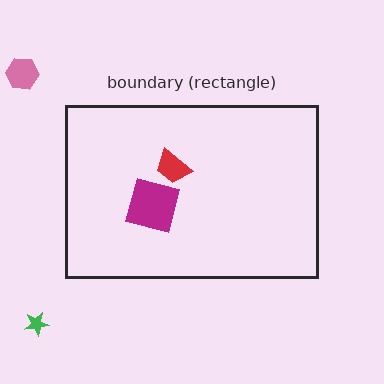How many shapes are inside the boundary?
2 inside, 2 outside.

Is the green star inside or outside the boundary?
Outside.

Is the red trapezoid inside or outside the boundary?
Inside.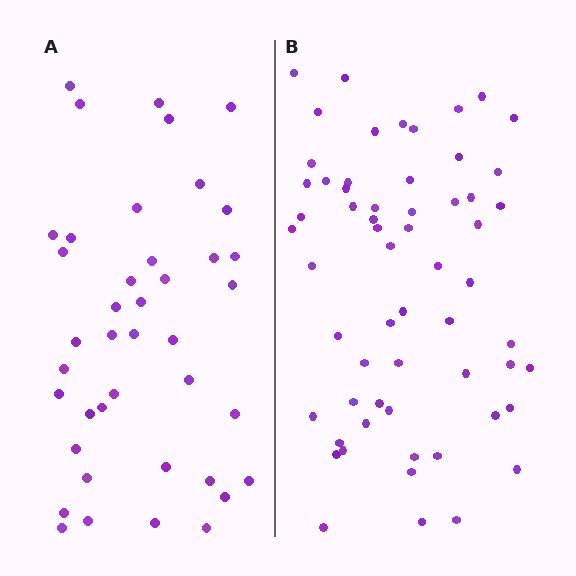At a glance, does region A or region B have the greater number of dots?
Region B (the right region) has more dots.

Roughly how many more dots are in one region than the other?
Region B has approximately 20 more dots than region A.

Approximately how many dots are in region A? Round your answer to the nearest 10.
About 40 dots. (The exact count is 41, which rounds to 40.)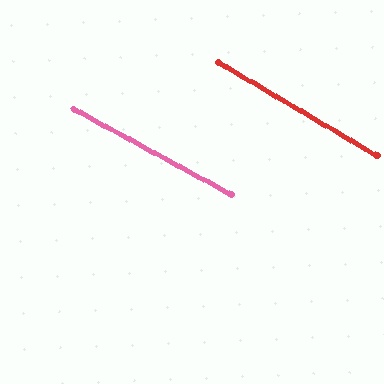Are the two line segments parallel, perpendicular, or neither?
Parallel — their directions differ by only 2.0°.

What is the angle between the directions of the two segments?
Approximately 2 degrees.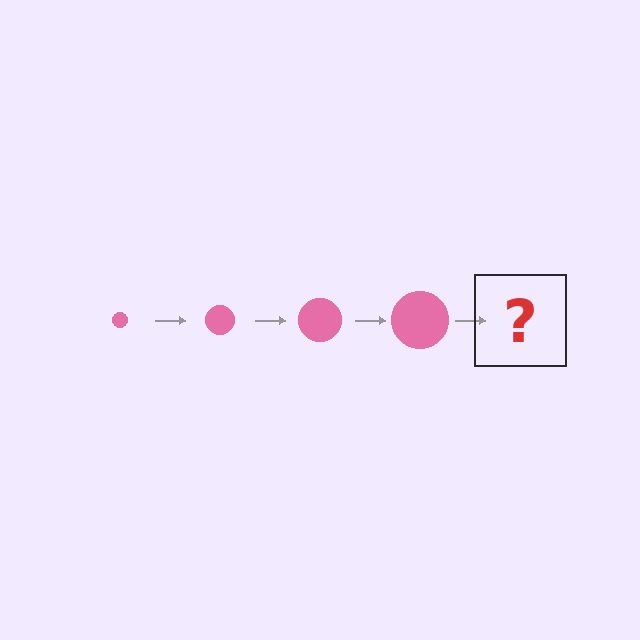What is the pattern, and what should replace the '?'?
The pattern is that the circle gets progressively larger each step. The '?' should be a pink circle, larger than the previous one.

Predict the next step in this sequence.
The next step is a pink circle, larger than the previous one.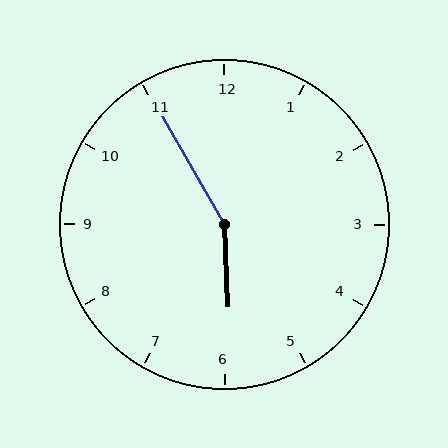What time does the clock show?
5:55.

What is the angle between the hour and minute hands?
Approximately 152 degrees.